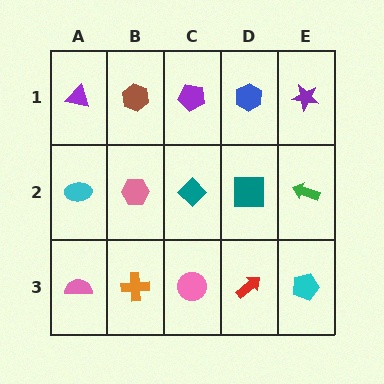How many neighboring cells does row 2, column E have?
3.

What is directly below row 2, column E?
A cyan pentagon.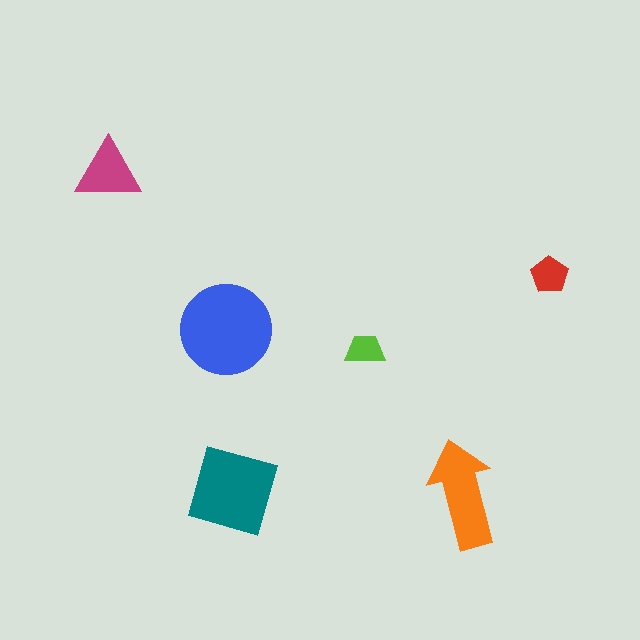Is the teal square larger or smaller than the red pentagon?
Larger.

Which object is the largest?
The blue circle.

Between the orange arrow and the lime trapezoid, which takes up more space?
The orange arrow.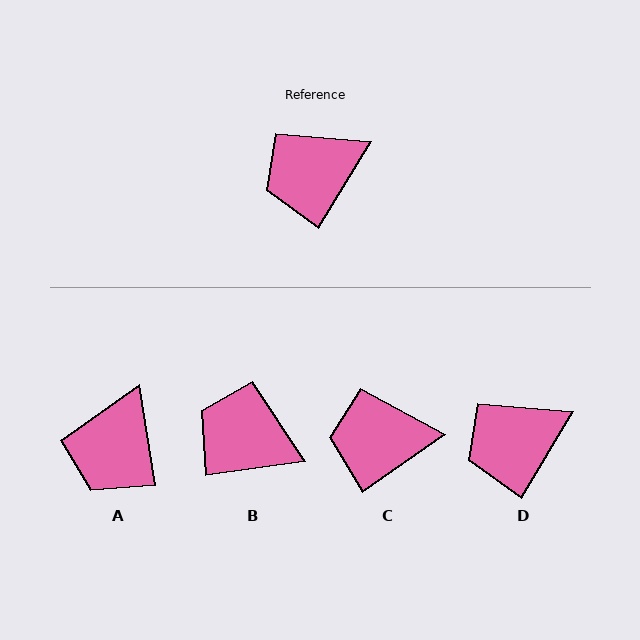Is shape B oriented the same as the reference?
No, it is off by about 52 degrees.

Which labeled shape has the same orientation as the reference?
D.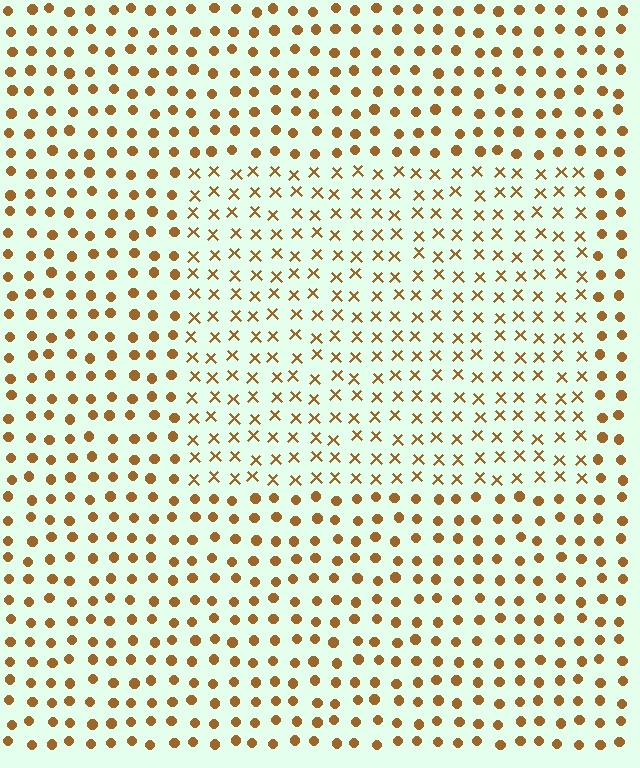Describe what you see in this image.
The image is filled with small brown elements arranged in a uniform grid. A rectangle-shaped region contains X marks, while the surrounding area contains circles. The boundary is defined purely by the change in element shape.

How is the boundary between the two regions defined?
The boundary is defined by a change in element shape: X marks inside vs. circles outside. All elements share the same color and spacing.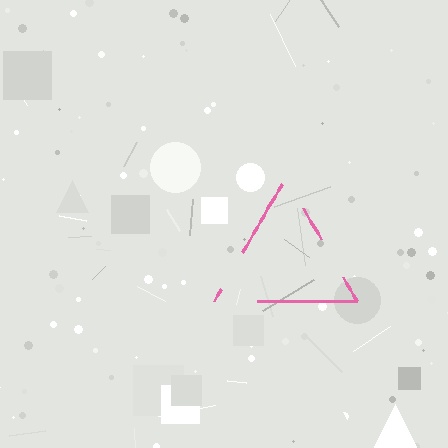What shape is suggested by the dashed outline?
The dashed outline suggests a triangle.